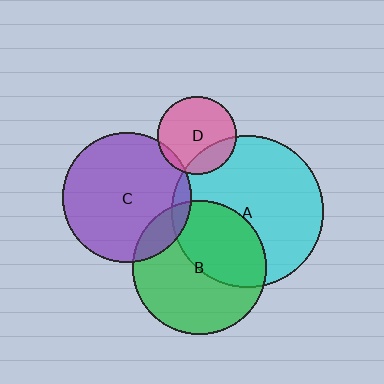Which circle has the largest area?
Circle A (cyan).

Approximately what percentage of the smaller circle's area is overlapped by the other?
Approximately 5%.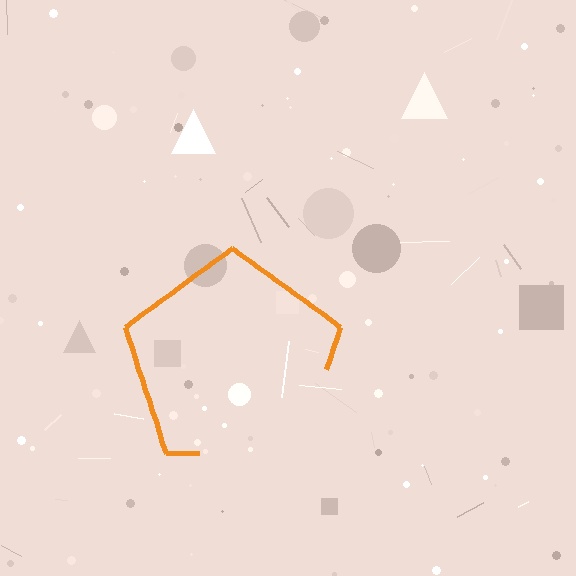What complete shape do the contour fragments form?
The contour fragments form a pentagon.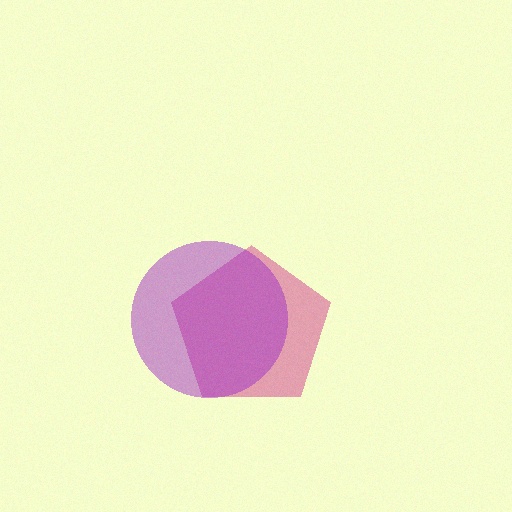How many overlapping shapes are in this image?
There are 2 overlapping shapes in the image.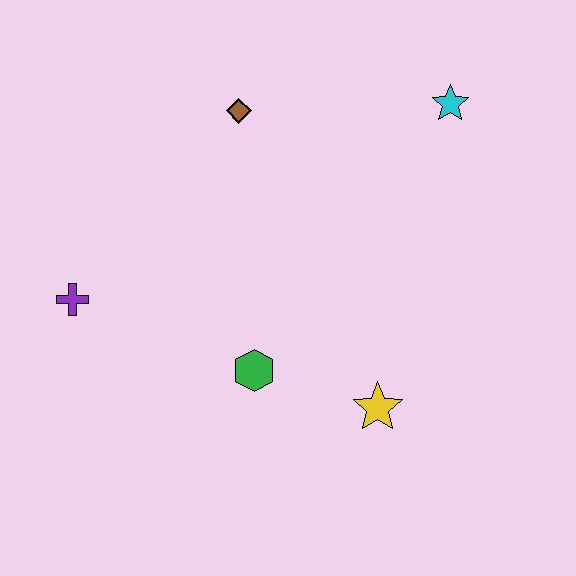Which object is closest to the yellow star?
The green hexagon is closest to the yellow star.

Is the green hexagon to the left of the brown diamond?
No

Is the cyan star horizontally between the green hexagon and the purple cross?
No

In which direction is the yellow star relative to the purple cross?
The yellow star is to the right of the purple cross.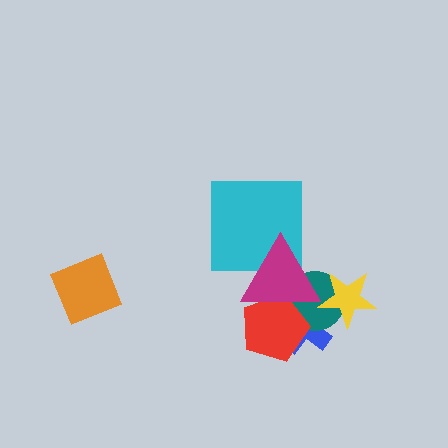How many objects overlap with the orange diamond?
0 objects overlap with the orange diamond.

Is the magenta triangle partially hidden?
No, no other shape covers it.